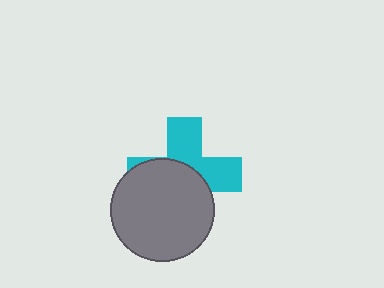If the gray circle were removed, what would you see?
You would see the complete cyan cross.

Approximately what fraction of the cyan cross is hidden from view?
Roughly 54% of the cyan cross is hidden behind the gray circle.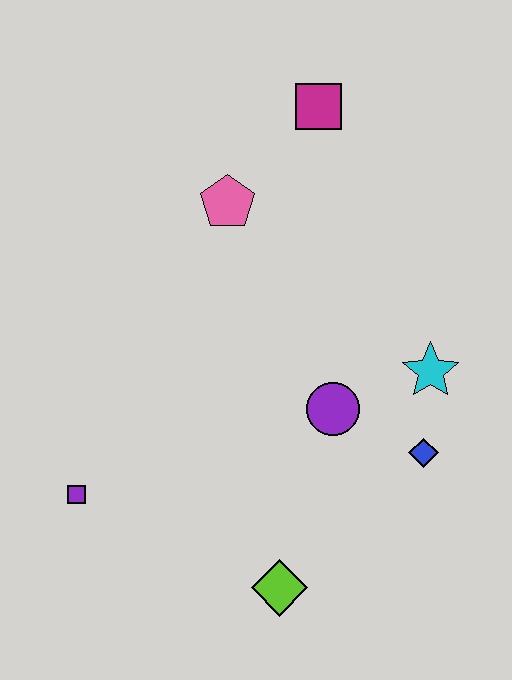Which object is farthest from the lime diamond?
The magenta square is farthest from the lime diamond.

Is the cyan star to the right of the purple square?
Yes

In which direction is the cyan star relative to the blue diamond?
The cyan star is above the blue diamond.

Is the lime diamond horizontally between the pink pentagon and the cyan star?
Yes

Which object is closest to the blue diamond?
The cyan star is closest to the blue diamond.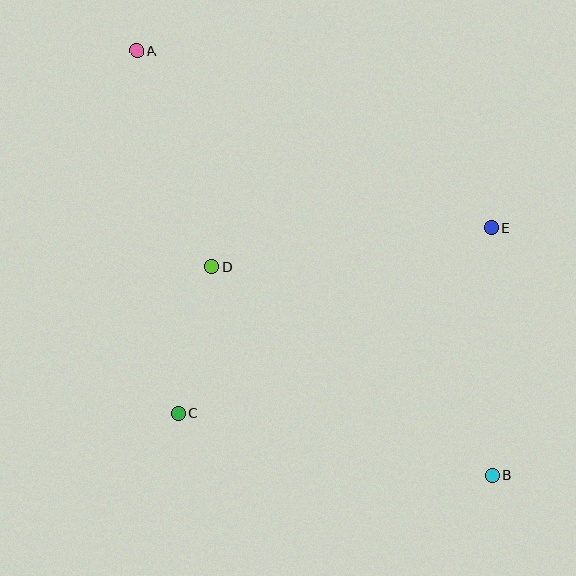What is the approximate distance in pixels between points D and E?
The distance between D and E is approximately 282 pixels.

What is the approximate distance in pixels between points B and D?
The distance between B and D is approximately 350 pixels.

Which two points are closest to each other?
Points C and D are closest to each other.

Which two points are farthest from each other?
Points A and B are farthest from each other.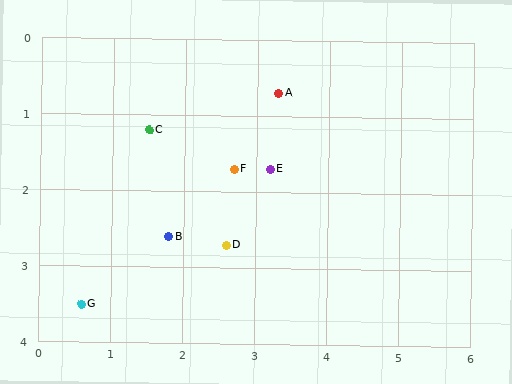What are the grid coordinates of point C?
Point C is at approximately (1.5, 1.2).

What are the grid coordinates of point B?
Point B is at approximately (1.8, 2.6).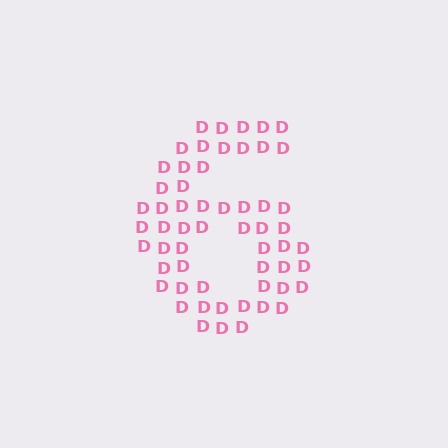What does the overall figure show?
The overall figure shows the digit 6.